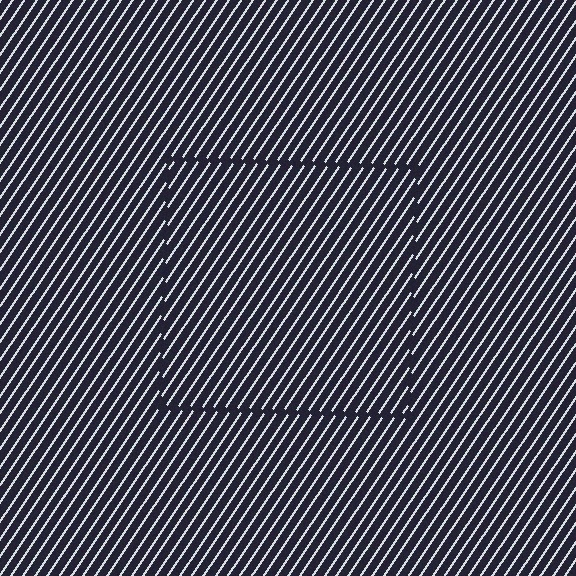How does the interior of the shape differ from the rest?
The interior of the shape contains the same grating, shifted by half a period — the contour is defined by the phase discontinuity where line-ends from the inner and outer gratings abut.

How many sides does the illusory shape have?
4 sides — the line-ends trace a square.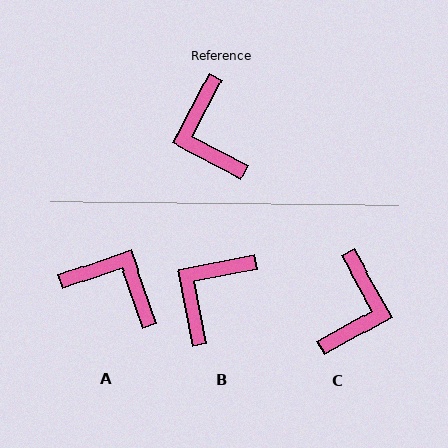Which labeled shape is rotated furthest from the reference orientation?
C, about 147 degrees away.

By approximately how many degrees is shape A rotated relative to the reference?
Approximately 133 degrees clockwise.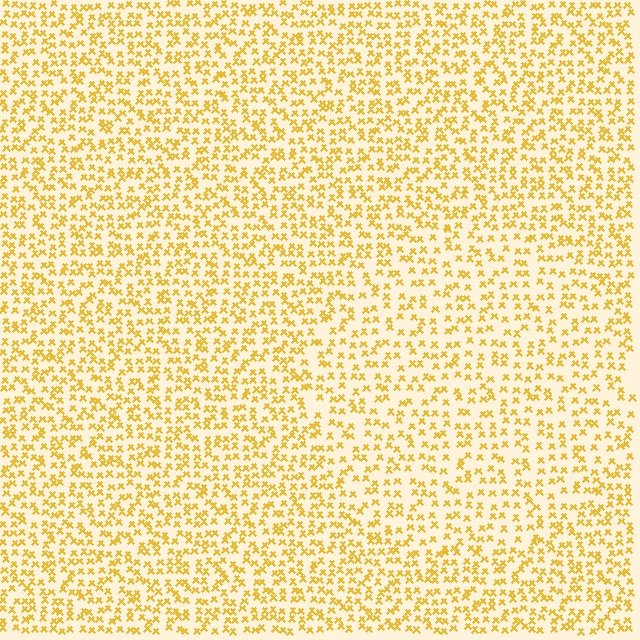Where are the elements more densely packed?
The elements are more densely packed outside the circle boundary.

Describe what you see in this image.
The image contains small yellow elements arranged at two different densities. A circle-shaped region is visible where the elements are less densely packed than the surrounding area.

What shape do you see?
I see a circle.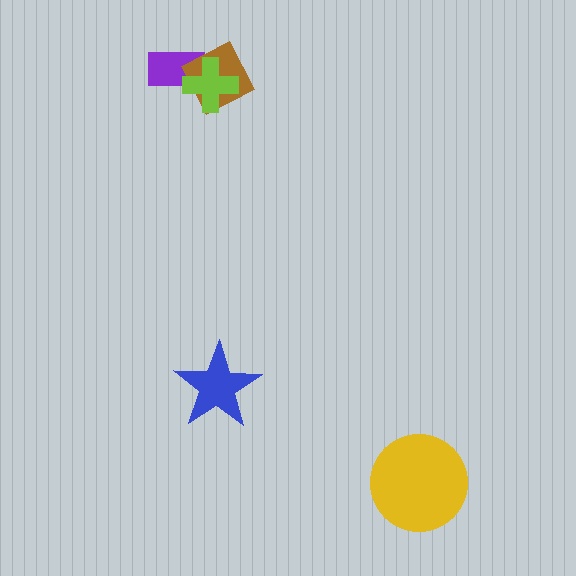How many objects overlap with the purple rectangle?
2 objects overlap with the purple rectangle.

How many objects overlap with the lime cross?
2 objects overlap with the lime cross.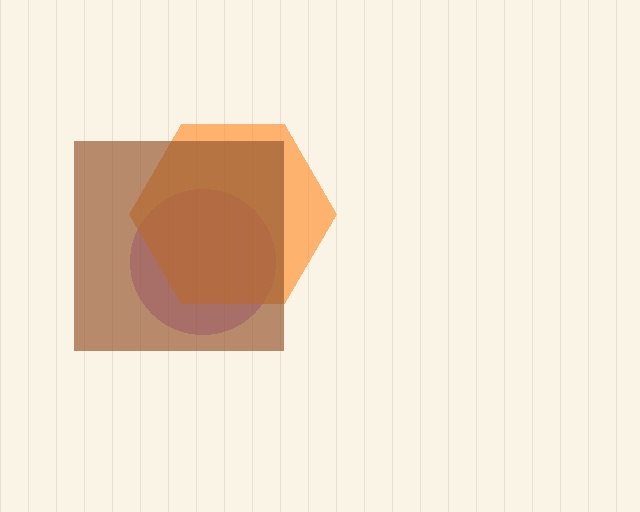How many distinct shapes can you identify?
There are 3 distinct shapes: a purple circle, an orange hexagon, a brown square.